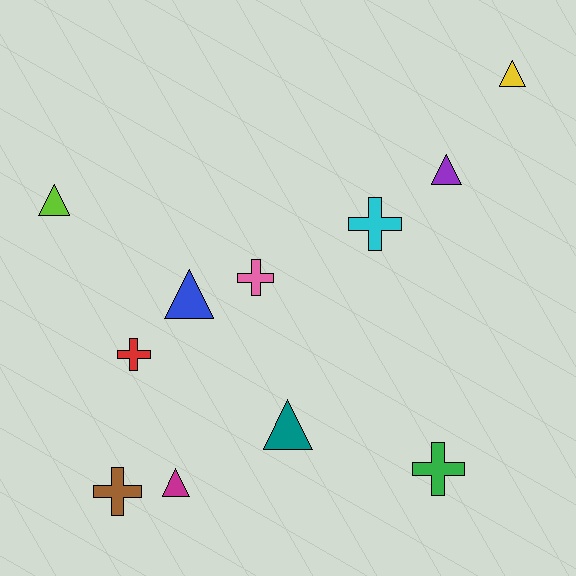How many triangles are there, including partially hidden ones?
There are 6 triangles.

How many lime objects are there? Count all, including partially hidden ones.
There is 1 lime object.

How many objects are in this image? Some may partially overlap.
There are 11 objects.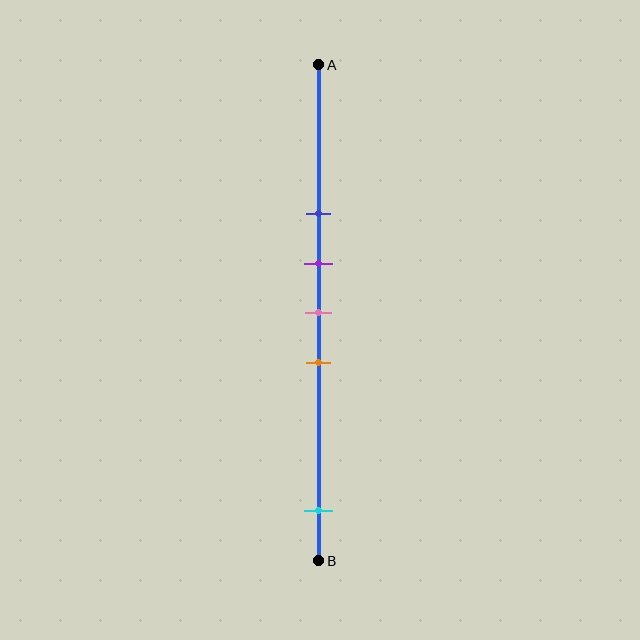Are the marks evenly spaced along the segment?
No, the marks are not evenly spaced.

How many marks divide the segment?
There are 5 marks dividing the segment.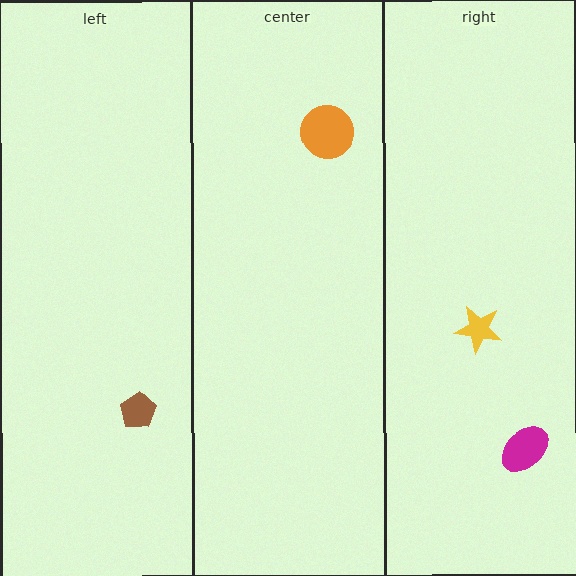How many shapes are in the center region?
1.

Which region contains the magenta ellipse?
The right region.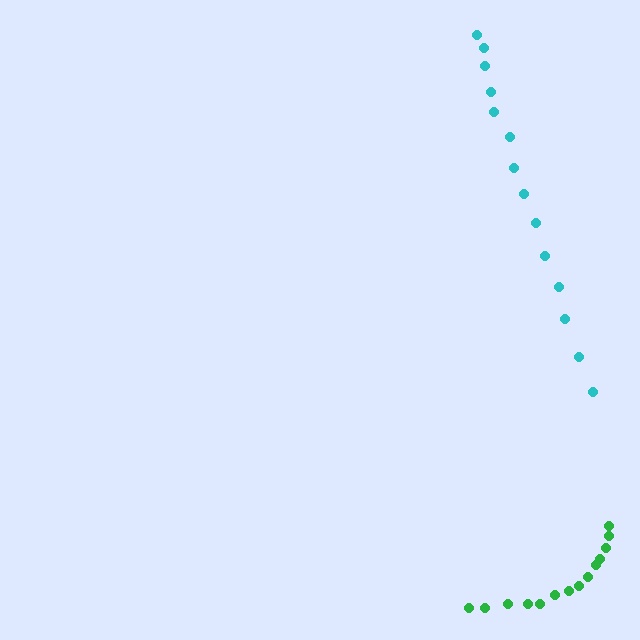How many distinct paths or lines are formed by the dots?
There are 2 distinct paths.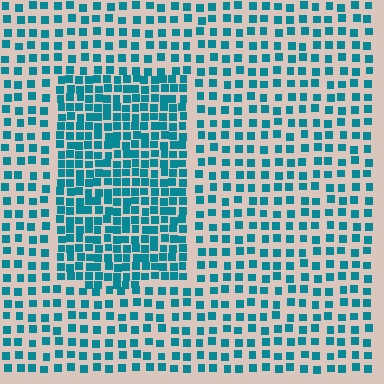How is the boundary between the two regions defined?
The boundary is defined by a change in element density (approximately 1.9x ratio). All elements are the same color, size, and shape.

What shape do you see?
I see a rectangle.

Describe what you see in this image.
The image contains small teal elements arranged at two different densities. A rectangle-shaped region is visible where the elements are more densely packed than the surrounding area.